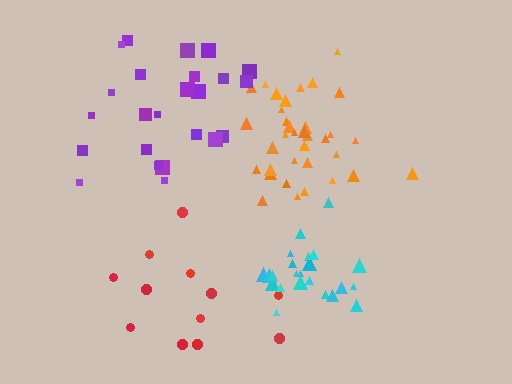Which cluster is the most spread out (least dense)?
Red.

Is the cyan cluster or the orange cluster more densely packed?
Cyan.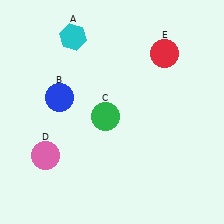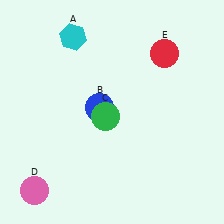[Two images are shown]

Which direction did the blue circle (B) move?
The blue circle (B) moved right.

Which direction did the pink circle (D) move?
The pink circle (D) moved down.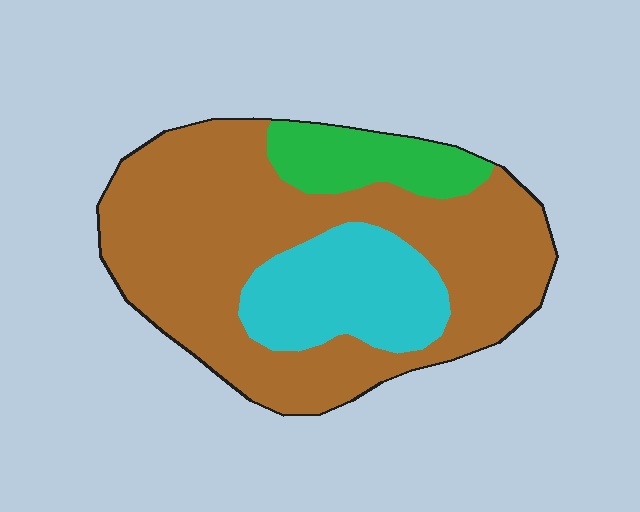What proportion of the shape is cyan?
Cyan takes up about one fifth (1/5) of the shape.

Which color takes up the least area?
Green, at roughly 10%.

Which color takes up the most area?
Brown, at roughly 65%.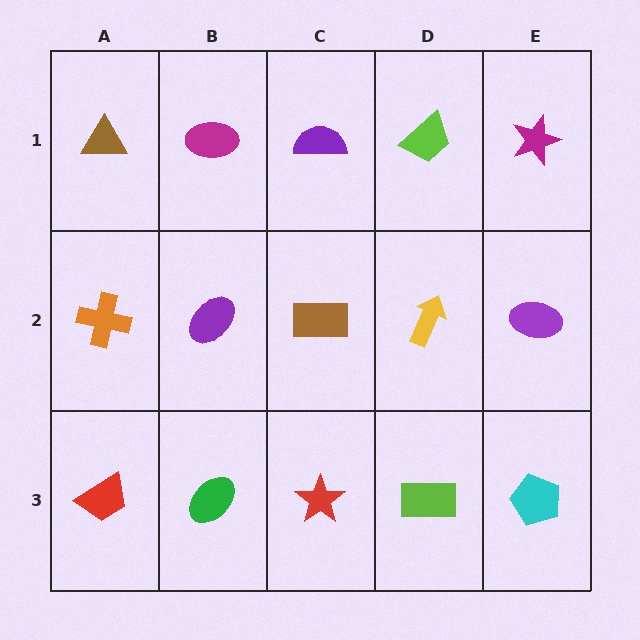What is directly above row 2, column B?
A magenta ellipse.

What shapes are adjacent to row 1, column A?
An orange cross (row 2, column A), a magenta ellipse (row 1, column B).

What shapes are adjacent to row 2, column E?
A magenta star (row 1, column E), a cyan pentagon (row 3, column E), a yellow arrow (row 2, column D).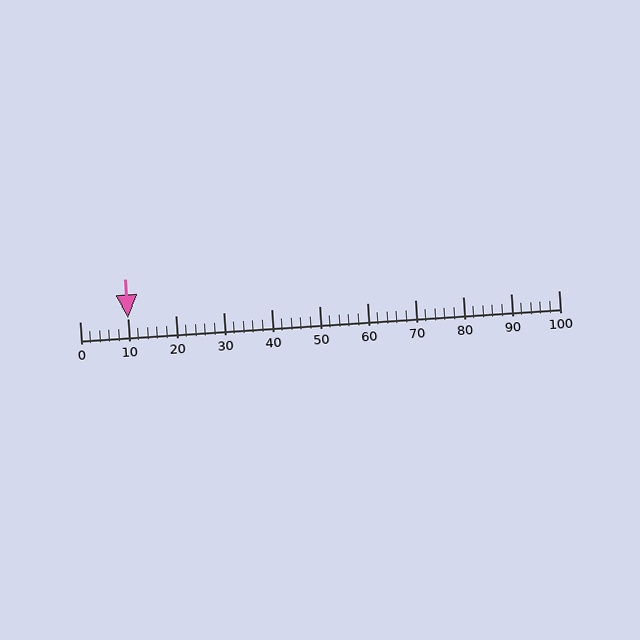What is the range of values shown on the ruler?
The ruler shows values from 0 to 100.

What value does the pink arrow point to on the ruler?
The pink arrow points to approximately 10.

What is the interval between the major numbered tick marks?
The major tick marks are spaced 10 units apart.